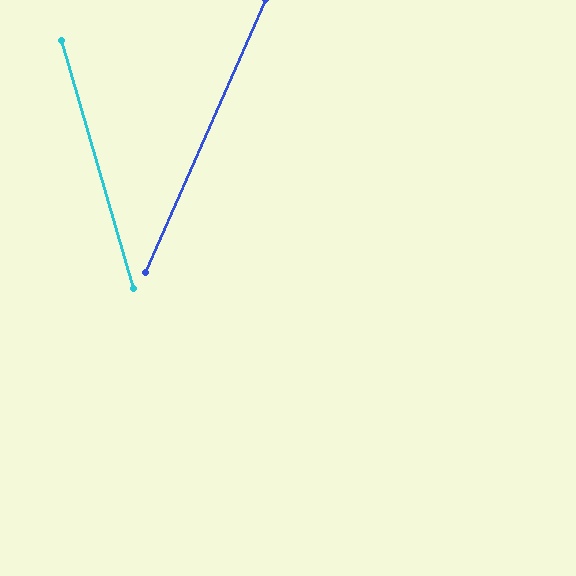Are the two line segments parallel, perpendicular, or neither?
Neither parallel nor perpendicular — they differ by about 40°.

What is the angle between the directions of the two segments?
Approximately 40 degrees.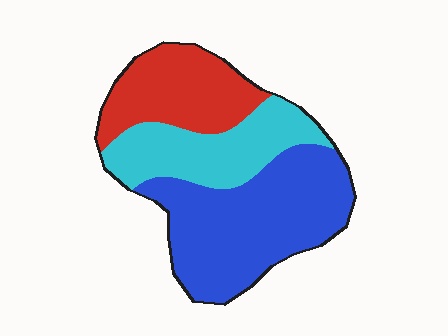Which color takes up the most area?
Blue, at roughly 45%.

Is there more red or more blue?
Blue.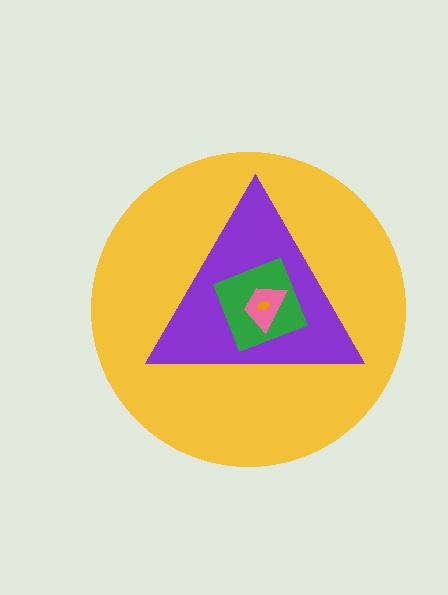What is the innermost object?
The orange ellipse.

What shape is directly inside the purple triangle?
The green square.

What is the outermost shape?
The yellow circle.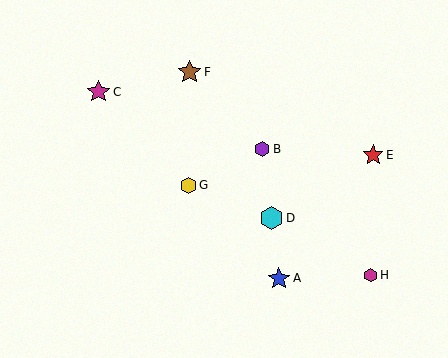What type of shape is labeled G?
Shape G is a yellow hexagon.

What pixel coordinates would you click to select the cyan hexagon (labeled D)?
Click at (271, 218) to select the cyan hexagon D.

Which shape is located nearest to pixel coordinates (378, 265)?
The magenta hexagon (labeled H) at (370, 275) is nearest to that location.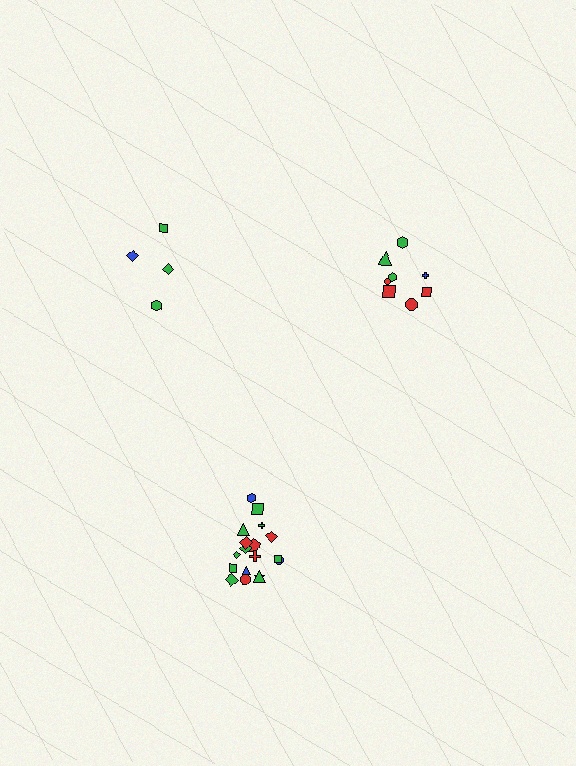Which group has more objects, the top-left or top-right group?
The top-right group.